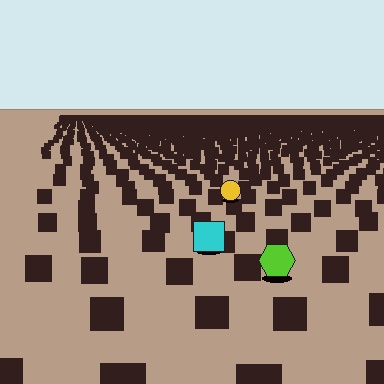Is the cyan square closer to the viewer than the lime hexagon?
No. The lime hexagon is closer — you can tell from the texture gradient: the ground texture is coarser near it.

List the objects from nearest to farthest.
From nearest to farthest: the lime hexagon, the cyan square, the yellow circle.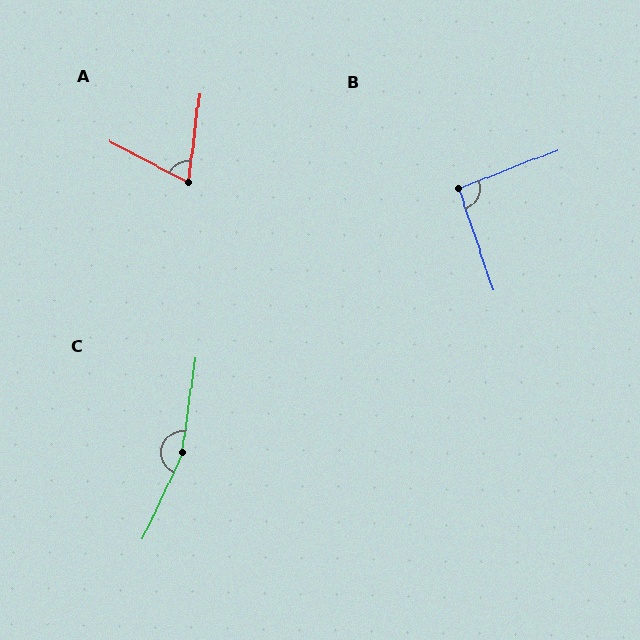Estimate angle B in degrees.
Approximately 92 degrees.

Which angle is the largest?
C, at approximately 164 degrees.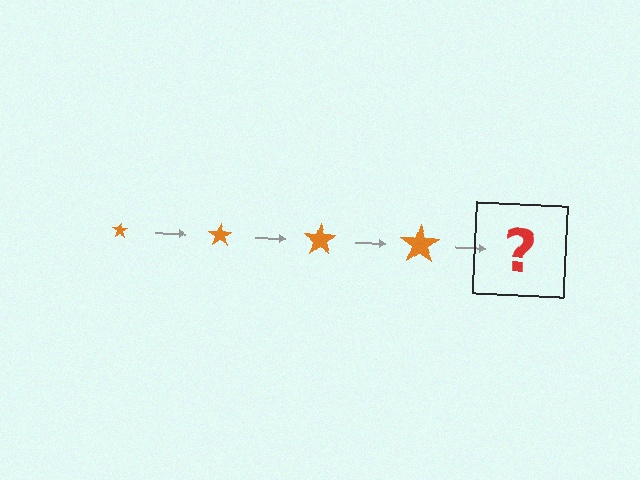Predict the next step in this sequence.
The next step is an orange star, larger than the previous one.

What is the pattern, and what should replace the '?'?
The pattern is that the star gets progressively larger each step. The '?' should be an orange star, larger than the previous one.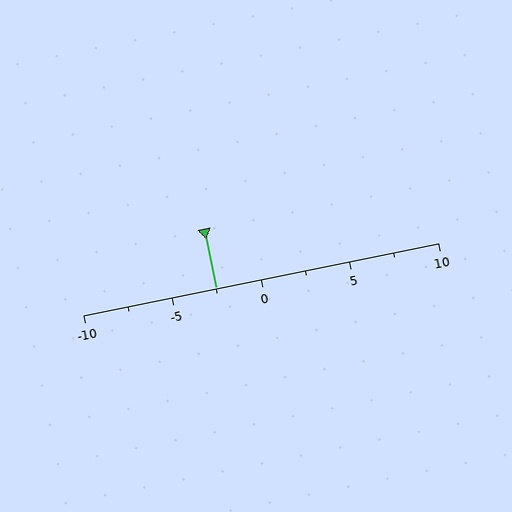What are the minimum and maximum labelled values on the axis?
The axis runs from -10 to 10.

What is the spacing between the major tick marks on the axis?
The major ticks are spaced 5 apart.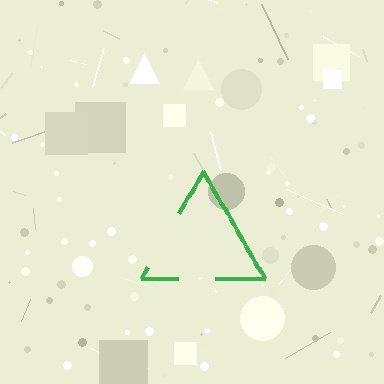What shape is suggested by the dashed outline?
The dashed outline suggests a triangle.